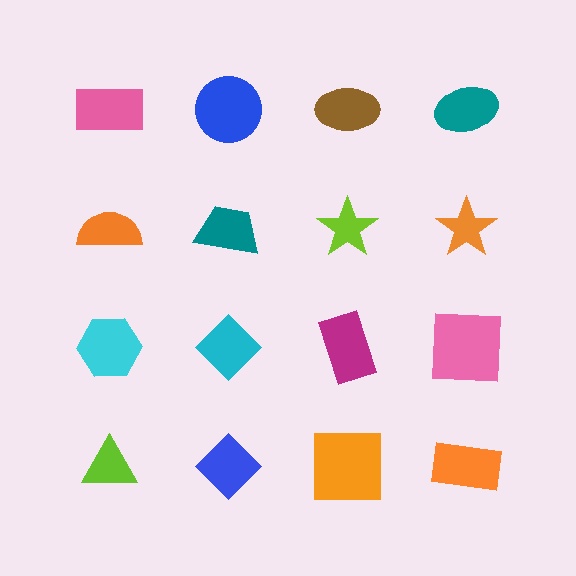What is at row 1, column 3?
A brown ellipse.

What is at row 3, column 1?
A cyan hexagon.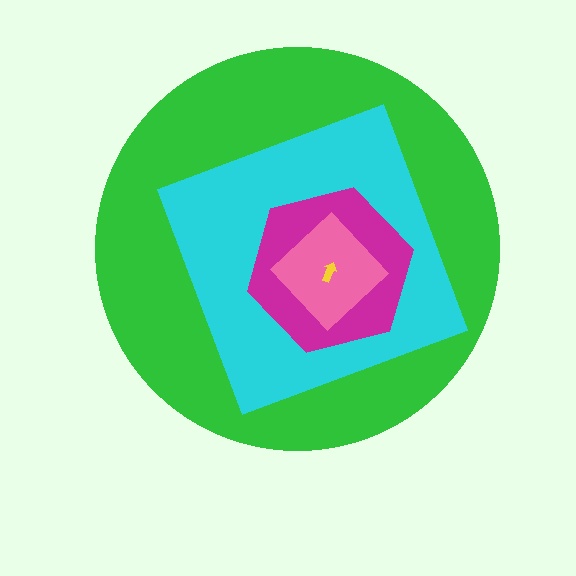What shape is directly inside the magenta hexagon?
The pink diamond.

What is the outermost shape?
The green circle.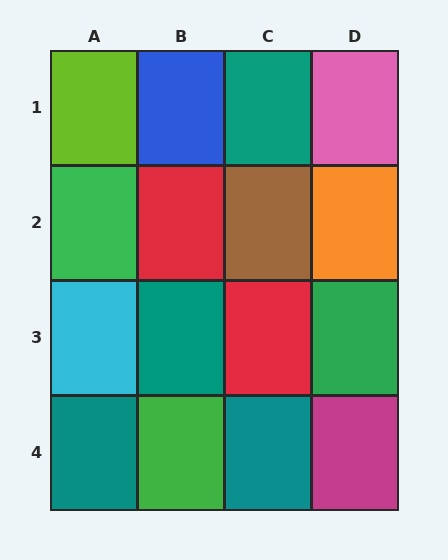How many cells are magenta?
1 cell is magenta.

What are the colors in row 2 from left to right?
Green, red, brown, orange.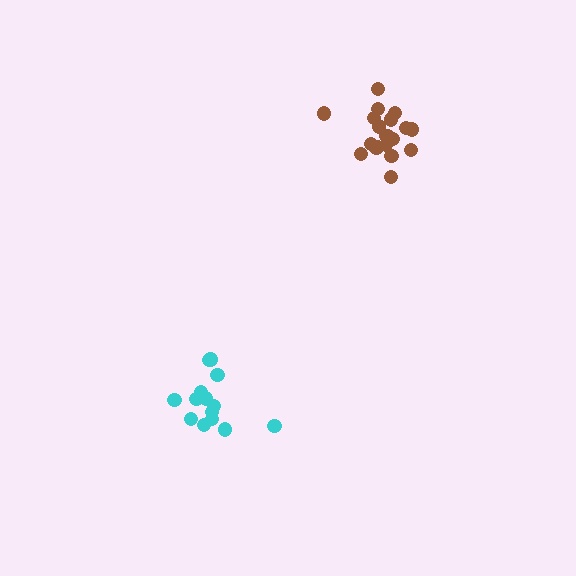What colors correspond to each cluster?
The clusters are colored: cyan, brown.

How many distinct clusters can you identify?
There are 2 distinct clusters.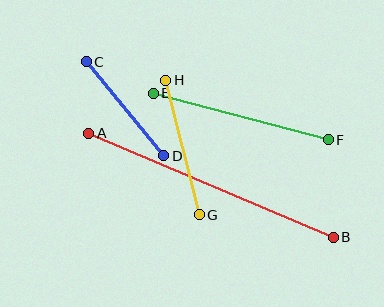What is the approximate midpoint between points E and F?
The midpoint is at approximately (241, 116) pixels.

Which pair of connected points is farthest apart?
Points A and B are farthest apart.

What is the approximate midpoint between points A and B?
The midpoint is at approximately (211, 185) pixels.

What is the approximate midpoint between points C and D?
The midpoint is at approximately (125, 109) pixels.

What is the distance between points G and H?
The distance is approximately 139 pixels.